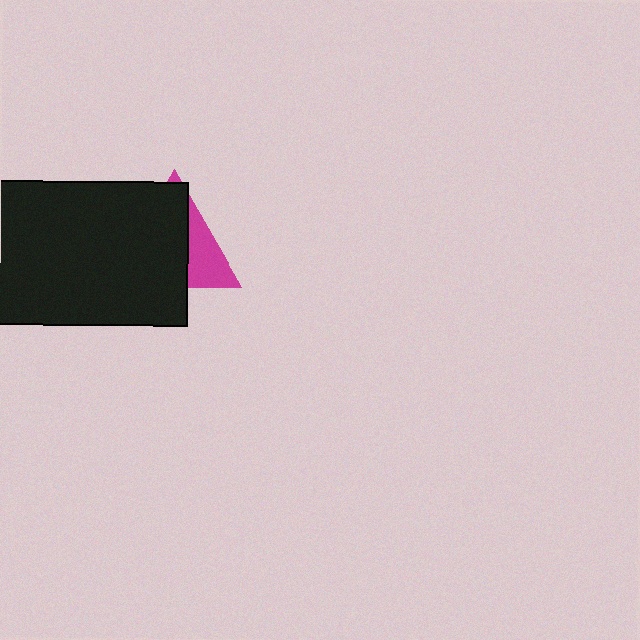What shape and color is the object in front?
The object in front is a black rectangle.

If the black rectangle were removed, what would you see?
You would see the complete magenta triangle.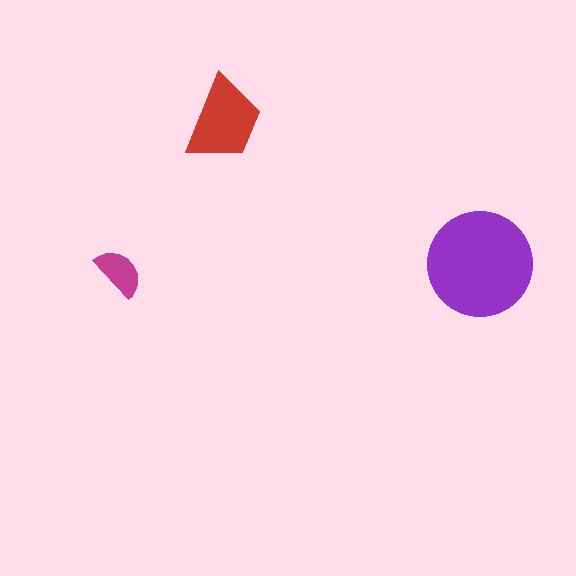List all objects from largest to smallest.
The purple circle, the red trapezoid, the magenta semicircle.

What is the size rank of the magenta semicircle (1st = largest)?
3rd.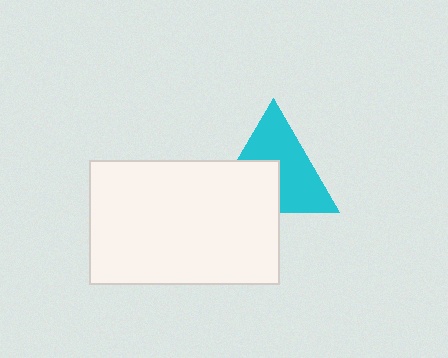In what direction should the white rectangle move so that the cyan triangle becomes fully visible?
The white rectangle should move down. That is the shortest direction to clear the overlap and leave the cyan triangle fully visible.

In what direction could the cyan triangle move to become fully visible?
The cyan triangle could move up. That would shift it out from behind the white rectangle entirely.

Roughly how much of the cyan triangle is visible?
About half of it is visible (roughly 60%).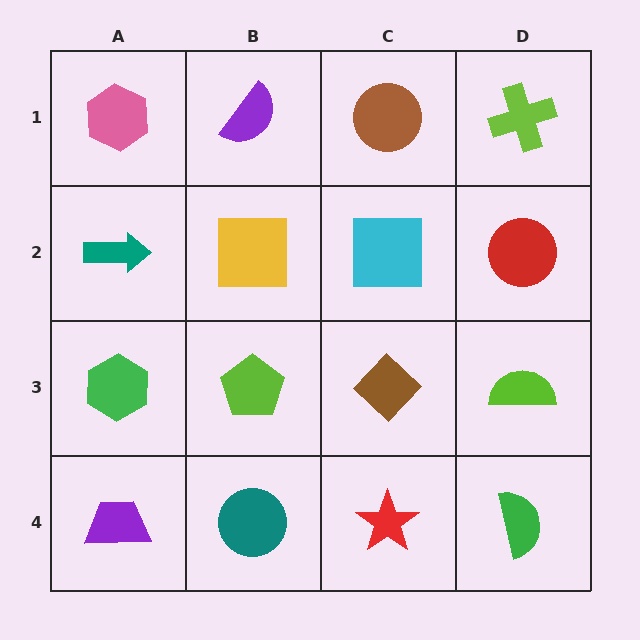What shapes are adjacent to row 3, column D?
A red circle (row 2, column D), a green semicircle (row 4, column D), a brown diamond (row 3, column C).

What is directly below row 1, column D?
A red circle.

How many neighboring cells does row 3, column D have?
3.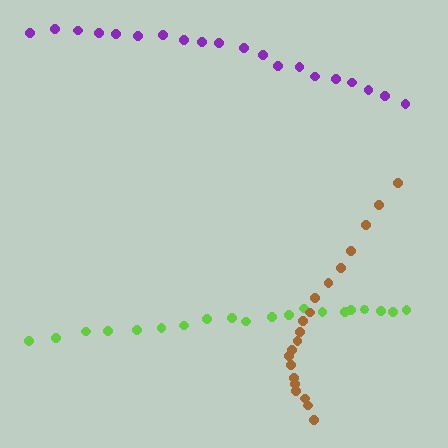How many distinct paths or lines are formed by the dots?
There are 3 distinct paths.